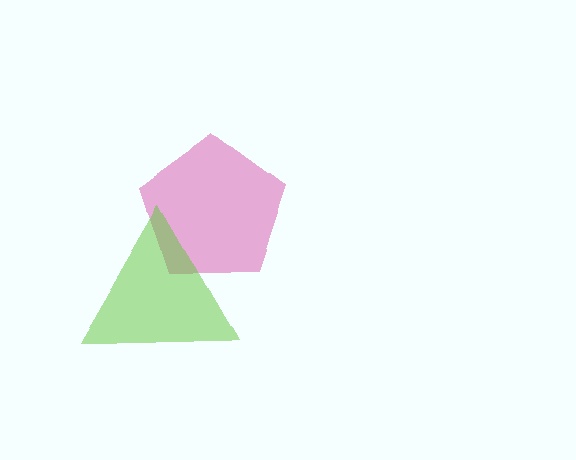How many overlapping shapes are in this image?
There are 2 overlapping shapes in the image.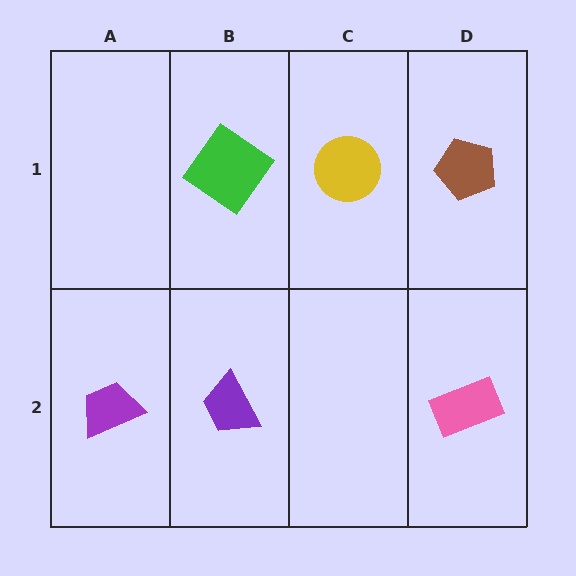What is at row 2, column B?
A purple trapezoid.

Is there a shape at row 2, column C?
No, that cell is empty.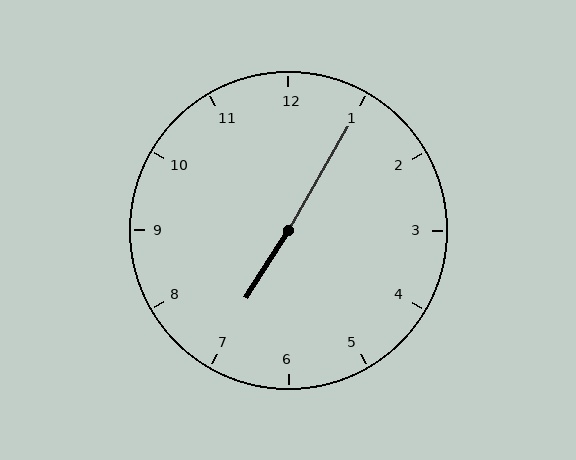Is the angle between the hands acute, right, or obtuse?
It is obtuse.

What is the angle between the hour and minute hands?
Approximately 178 degrees.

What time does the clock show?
7:05.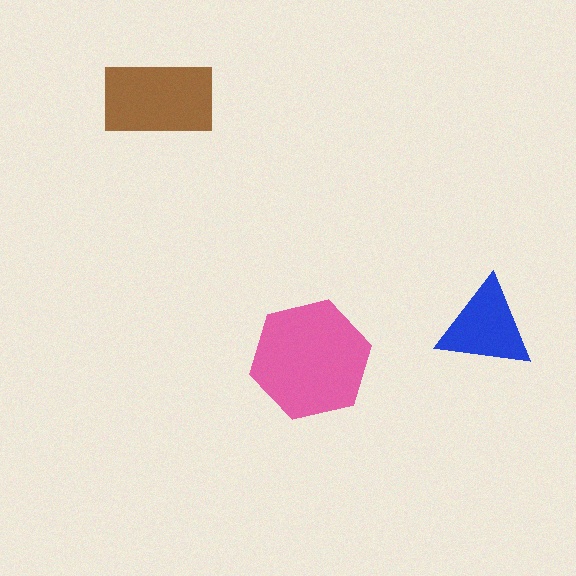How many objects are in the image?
There are 3 objects in the image.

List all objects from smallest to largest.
The blue triangle, the brown rectangle, the pink hexagon.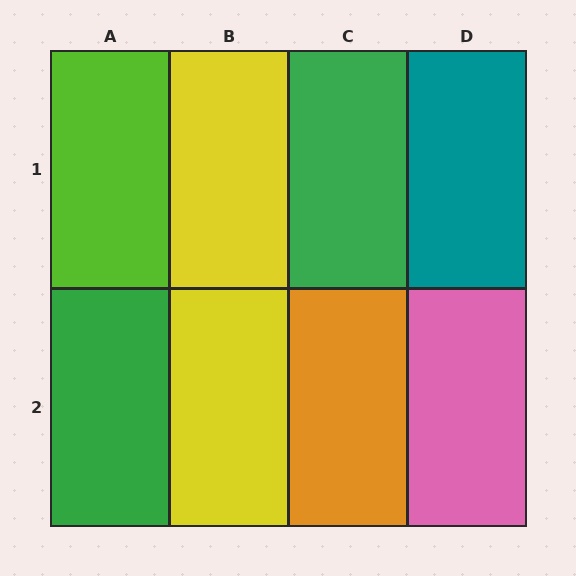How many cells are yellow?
2 cells are yellow.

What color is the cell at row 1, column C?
Green.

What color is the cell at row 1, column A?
Lime.